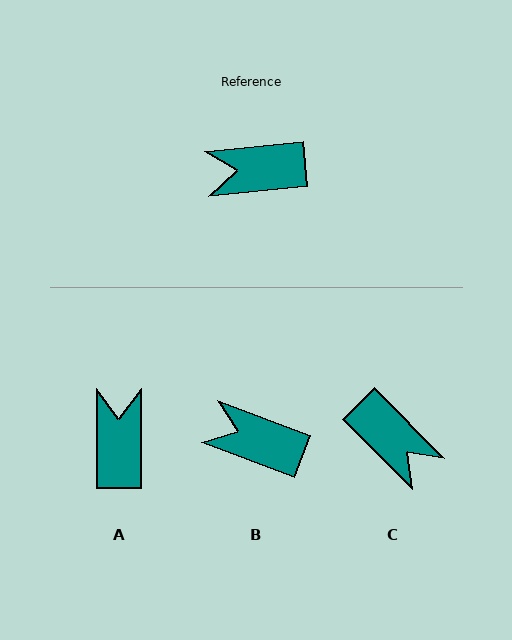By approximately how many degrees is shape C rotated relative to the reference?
Approximately 129 degrees counter-clockwise.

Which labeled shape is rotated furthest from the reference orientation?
C, about 129 degrees away.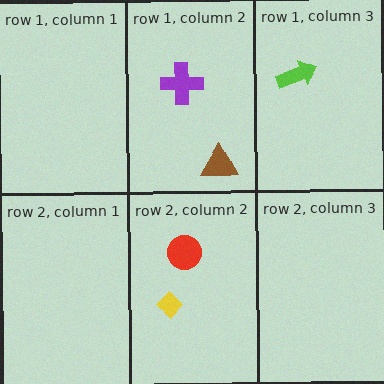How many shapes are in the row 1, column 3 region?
1.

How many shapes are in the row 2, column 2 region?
2.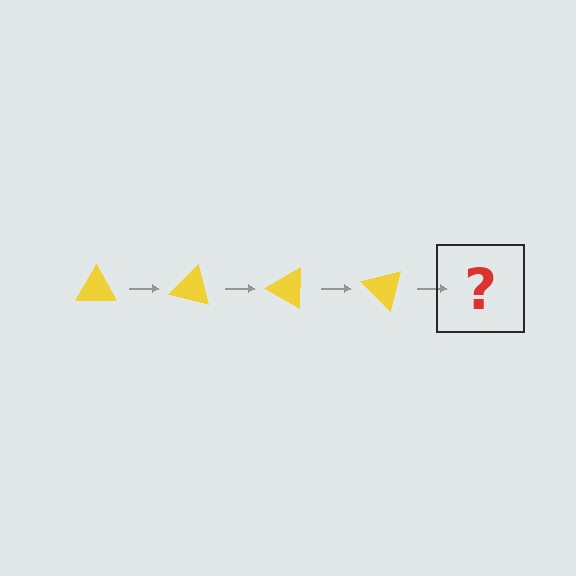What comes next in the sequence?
The next element should be a yellow triangle rotated 60 degrees.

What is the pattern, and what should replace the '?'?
The pattern is that the triangle rotates 15 degrees each step. The '?' should be a yellow triangle rotated 60 degrees.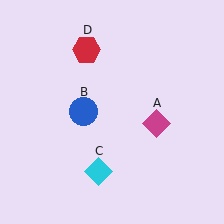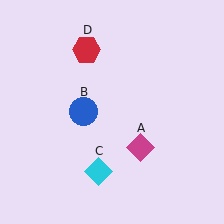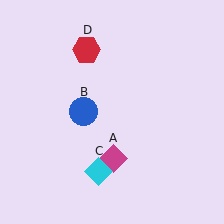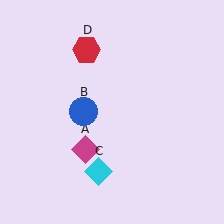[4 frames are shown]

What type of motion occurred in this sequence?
The magenta diamond (object A) rotated clockwise around the center of the scene.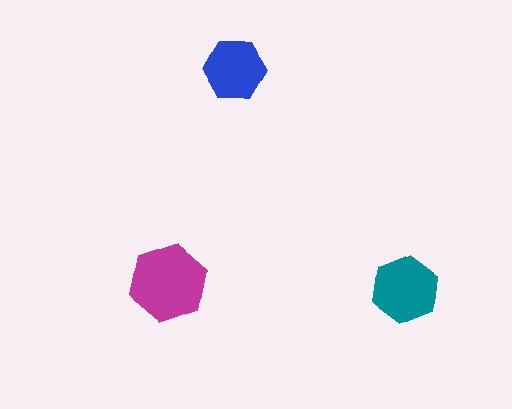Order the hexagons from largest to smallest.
the magenta one, the teal one, the blue one.